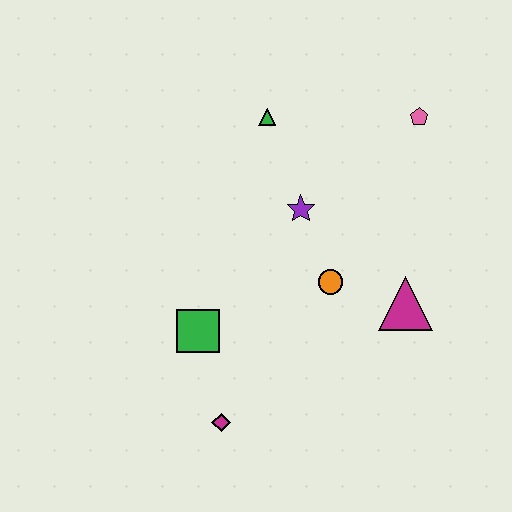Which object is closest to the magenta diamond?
The green square is closest to the magenta diamond.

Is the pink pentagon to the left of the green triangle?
No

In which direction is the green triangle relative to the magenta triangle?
The green triangle is above the magenta triangle.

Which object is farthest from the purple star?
The magenta diamond is farthest from the purple star.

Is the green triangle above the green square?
Yes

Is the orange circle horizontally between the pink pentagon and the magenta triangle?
No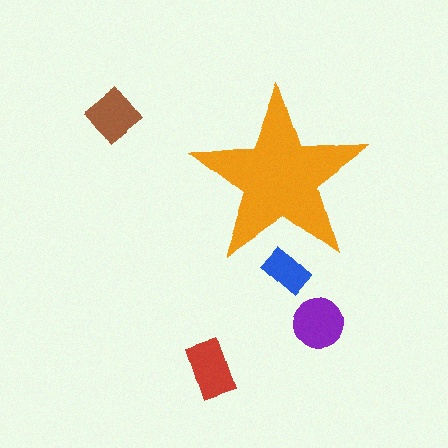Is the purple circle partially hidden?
No, the purple circle is fully visible.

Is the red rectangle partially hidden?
No, the red rectangle is fully visible.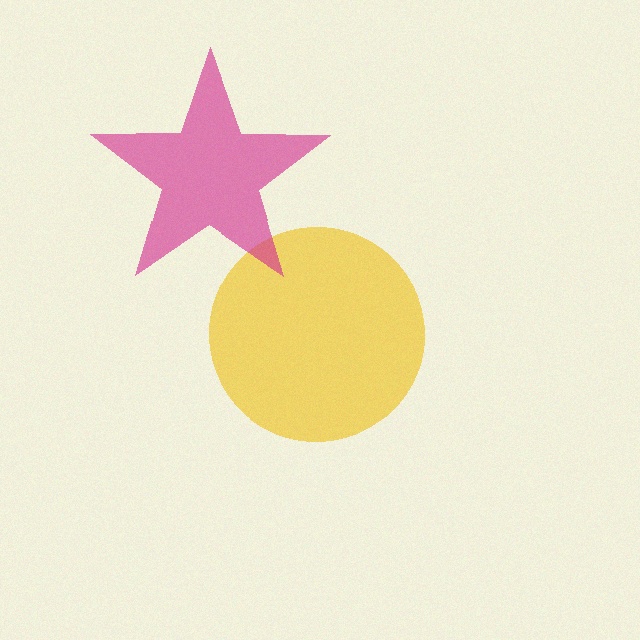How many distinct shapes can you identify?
There are 2 distinct shapes: a yellow circle, a magenta star.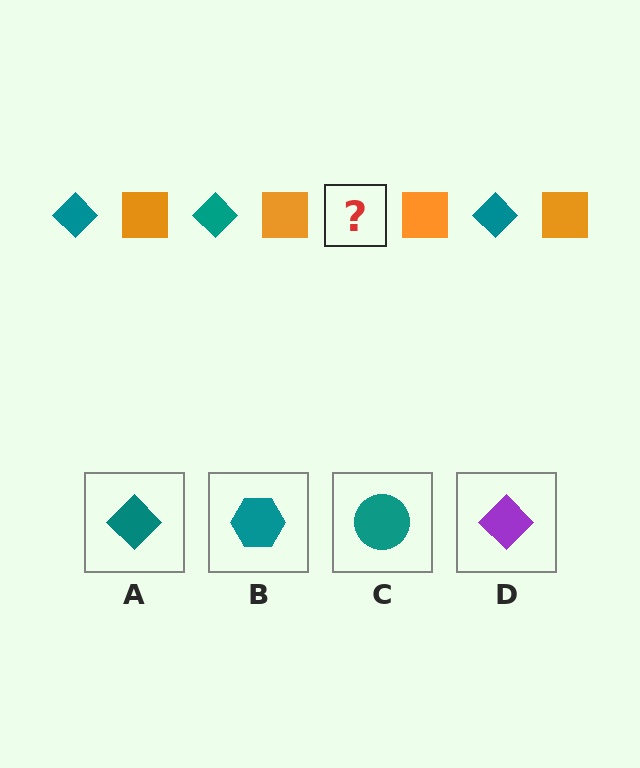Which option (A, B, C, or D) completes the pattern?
A.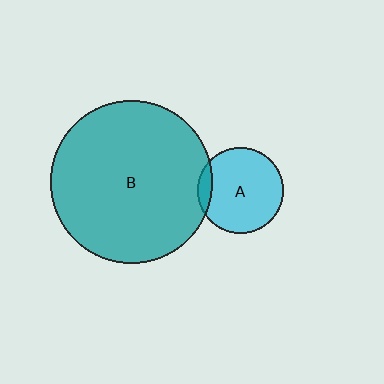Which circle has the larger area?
Circle B (teal).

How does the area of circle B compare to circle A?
Approximately 3.6 times.